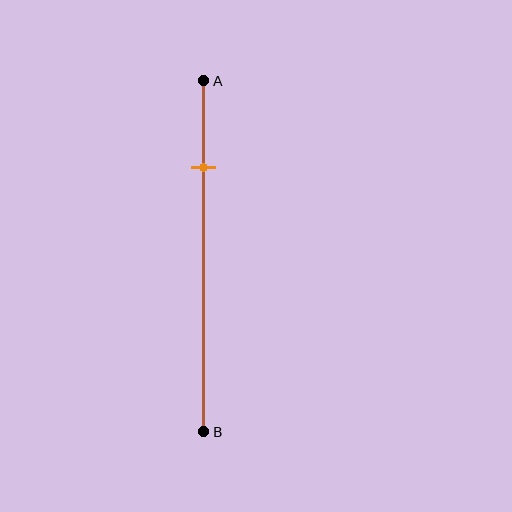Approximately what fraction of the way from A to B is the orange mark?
The orange mark is approximately 25% of the way from A to B.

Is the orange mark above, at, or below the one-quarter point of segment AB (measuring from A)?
The orange mark is approximately at the one-quarter point of segment AB.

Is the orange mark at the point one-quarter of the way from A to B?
Yes, the mark is approximately at the one-quarter point.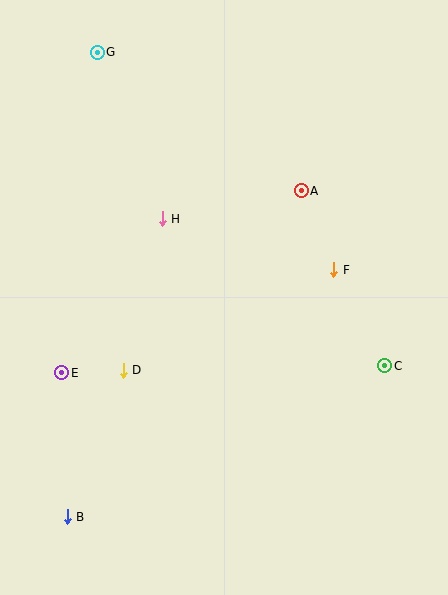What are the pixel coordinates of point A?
Point A is at (301, 191).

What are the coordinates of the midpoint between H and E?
The midpoint between H and E is at (112, 296).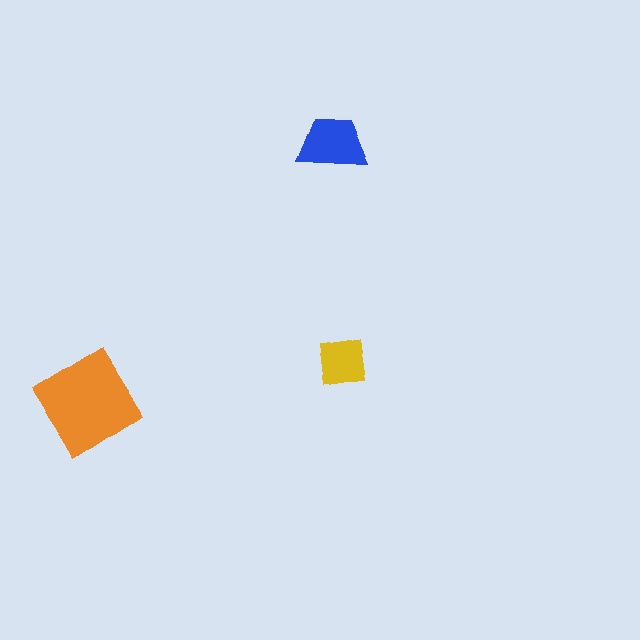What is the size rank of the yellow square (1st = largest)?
3rd.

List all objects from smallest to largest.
The yellow square, the blue trapezoid, the orange diamond.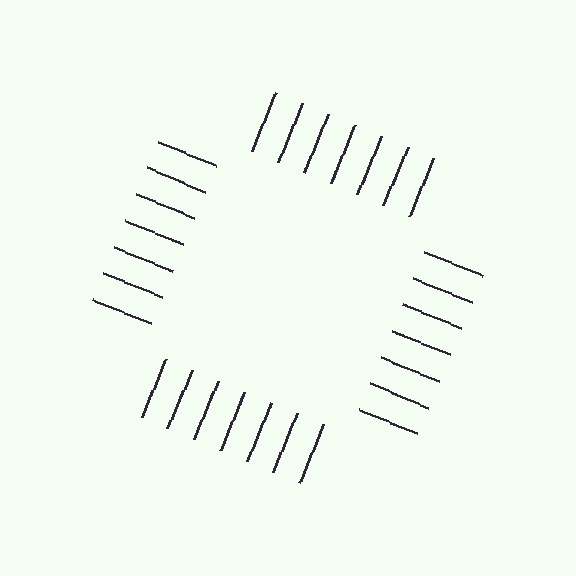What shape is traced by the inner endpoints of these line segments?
An illusory square — the line segments terminate on its edges but no continuous stroke is drawn.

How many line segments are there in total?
28 — 7 along each of the 4 edges.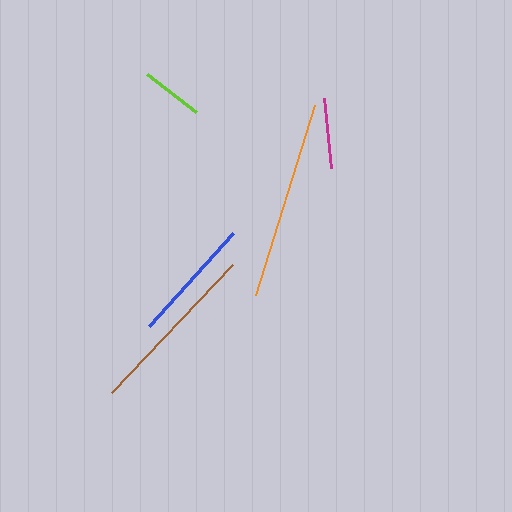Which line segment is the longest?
The orange line is the longest at approximately 200 pixels.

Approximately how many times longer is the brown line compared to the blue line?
The brown line is approximately 1.4 times the length of the blue line.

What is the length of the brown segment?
The brown segment is approximately 176 pixels long.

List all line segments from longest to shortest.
From longest to shortest: orange, brown, blue, magenta, lime.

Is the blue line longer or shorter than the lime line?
The blue line is longer than the lime line.